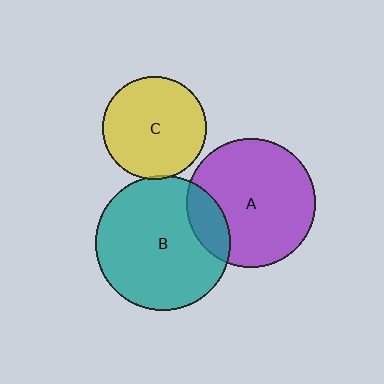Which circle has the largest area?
Circle B (teal).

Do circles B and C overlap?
Yes.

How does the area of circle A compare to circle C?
Approximately 1.6 times.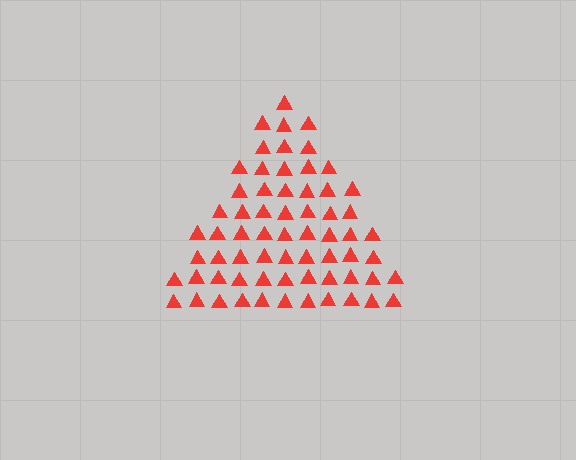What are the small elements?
The small elements are triangles.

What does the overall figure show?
The overall figure shows a triangle.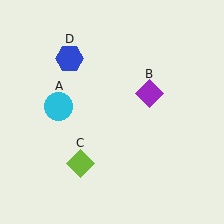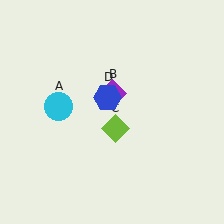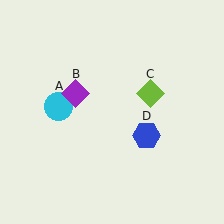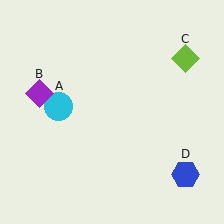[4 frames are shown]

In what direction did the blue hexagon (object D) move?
The blue hexagon (object D) moved down and to the right.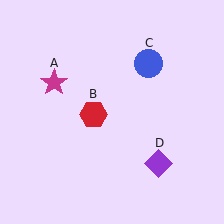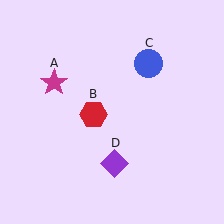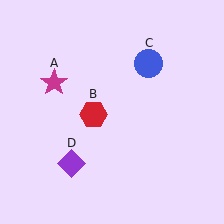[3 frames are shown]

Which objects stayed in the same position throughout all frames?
Magenta star (object A) and red hexagon (object B) and blue circle (object C) remained stationary.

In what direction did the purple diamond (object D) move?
The purple diamond (object D) moved left.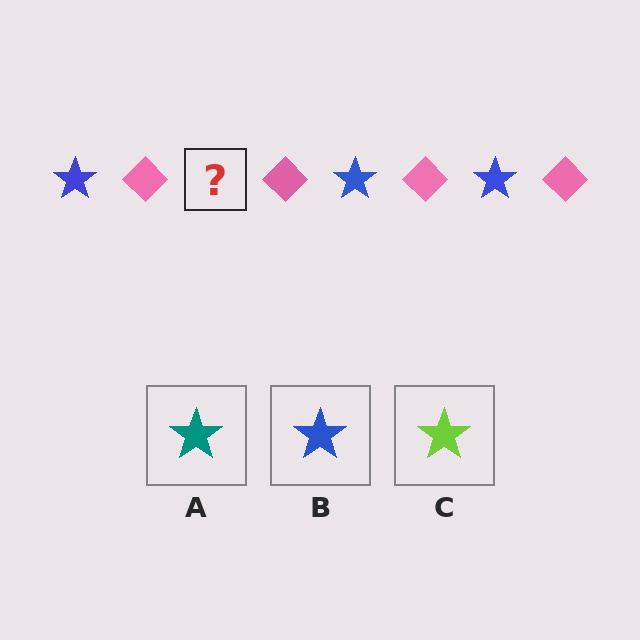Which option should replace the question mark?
Option B.